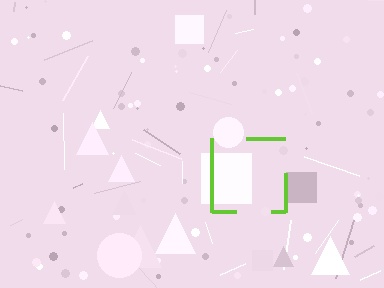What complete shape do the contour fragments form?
The contour fragments form a square.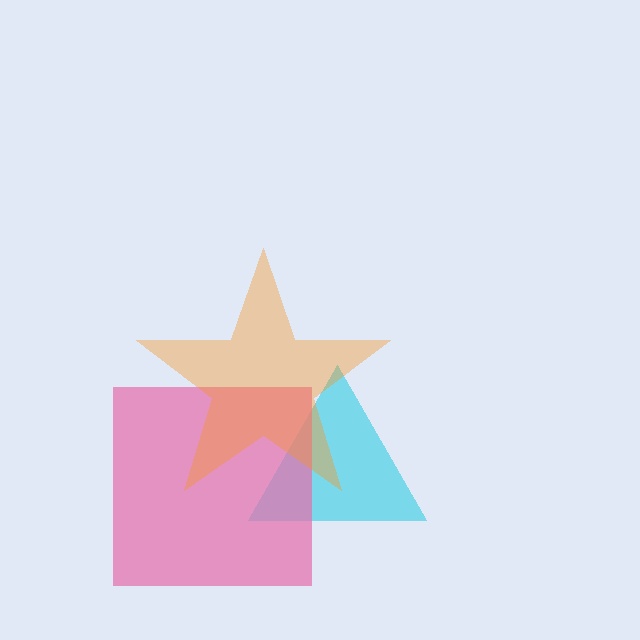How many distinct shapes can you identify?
There are 3 distinct shapes: a cyan triangle, a pink square, an orange star.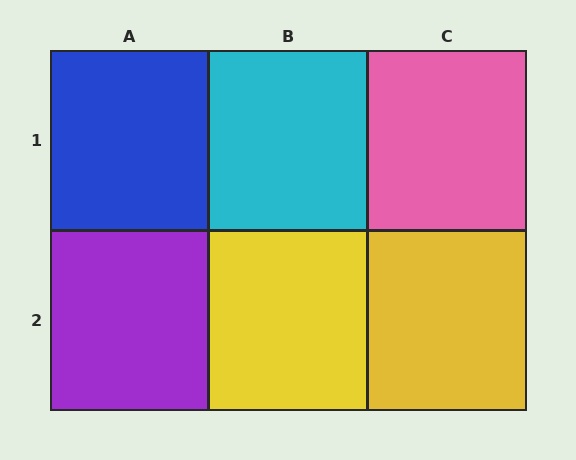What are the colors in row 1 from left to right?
Blue, cyan, pink.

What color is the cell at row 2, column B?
Yellow.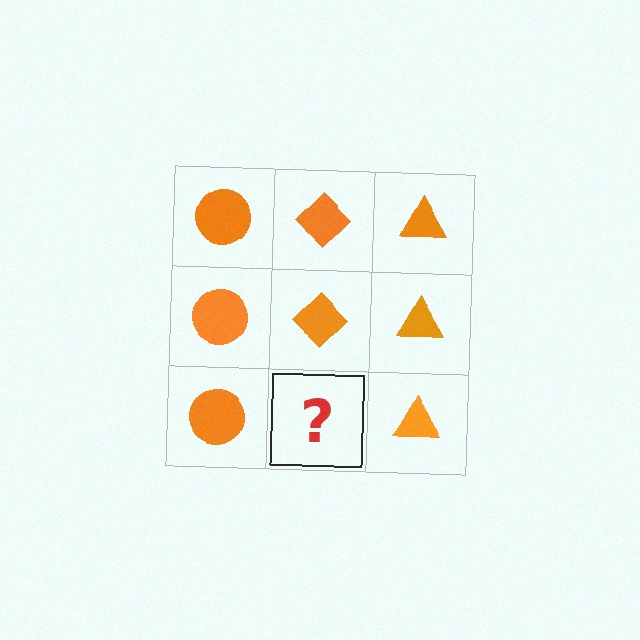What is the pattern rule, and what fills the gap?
The rule is that each column has a consistent shape. The gap should be filled with an orange diamond.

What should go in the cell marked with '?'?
The missing cell should contain an orange diamond.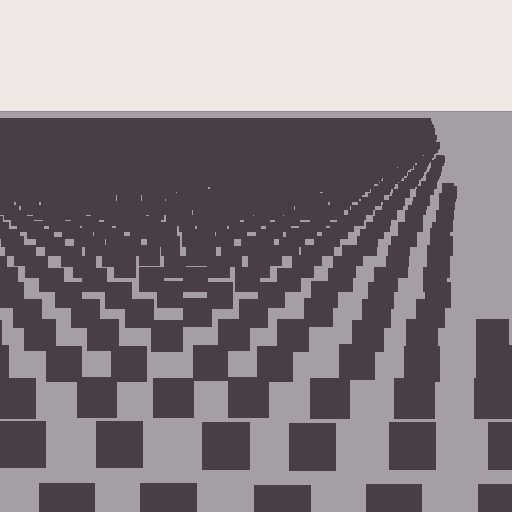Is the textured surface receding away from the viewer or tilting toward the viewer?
The surface is receding away from the viewer. Texture elements get smaller and denser toward the top.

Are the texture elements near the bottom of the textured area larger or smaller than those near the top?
Larger. Near the bottom, elements are closer to the viewer and appear at a bigger on-screen size.